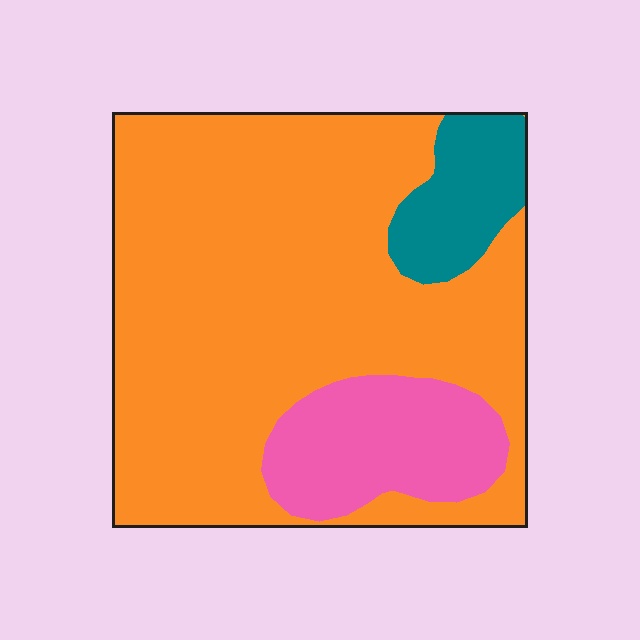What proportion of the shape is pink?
Pink takes up about one sixth (1/6) of the shape.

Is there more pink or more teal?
Pink.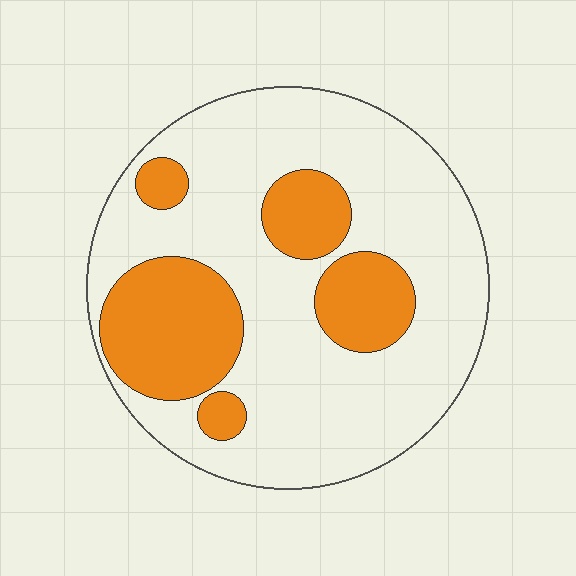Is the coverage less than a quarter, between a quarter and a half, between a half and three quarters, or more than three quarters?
Between a quarter and a half.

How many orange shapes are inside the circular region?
5.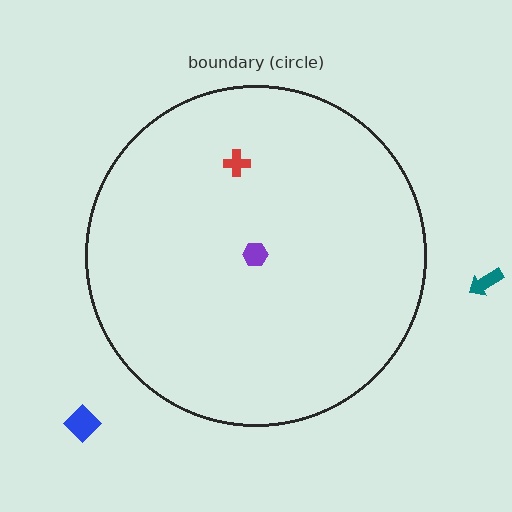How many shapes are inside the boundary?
2 inside, 2 outside.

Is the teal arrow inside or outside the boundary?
Outside.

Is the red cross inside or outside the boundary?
Inside.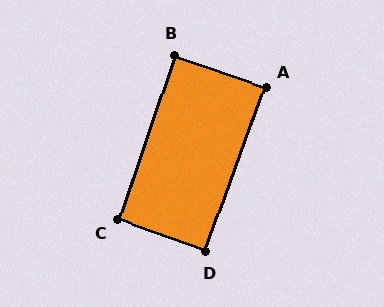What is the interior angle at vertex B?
Approximately 90 degrees (approximately right).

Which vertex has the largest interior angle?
C, at approximately 91 degrees.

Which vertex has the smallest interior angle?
A, at approximately 89 degrees.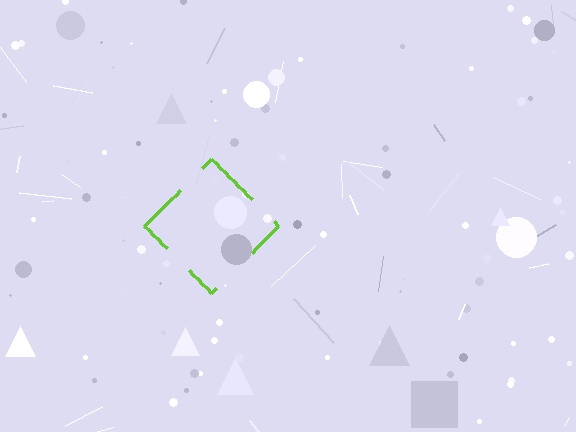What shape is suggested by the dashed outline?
The dashed outline suggests a diamond.